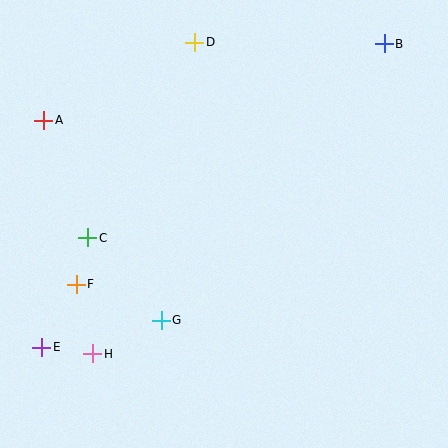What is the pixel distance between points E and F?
The distance between E and F is 72 pixels.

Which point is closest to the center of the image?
Point G at (161, 320) is closest to the center.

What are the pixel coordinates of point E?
Point E is at (42, 347).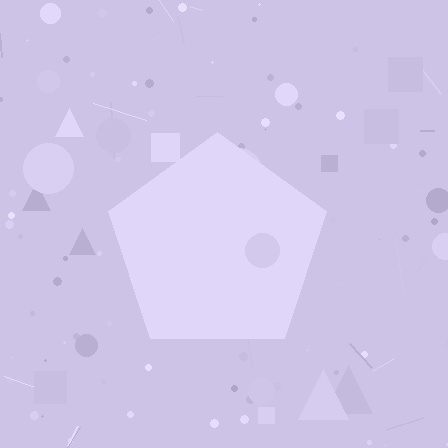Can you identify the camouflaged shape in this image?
The camouflaged shape is a pentagon.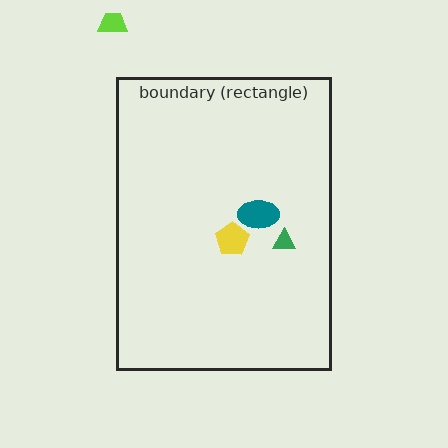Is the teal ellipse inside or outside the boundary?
Inside.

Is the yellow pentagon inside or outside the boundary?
Inside.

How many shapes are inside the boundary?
3 inside, 1 outside.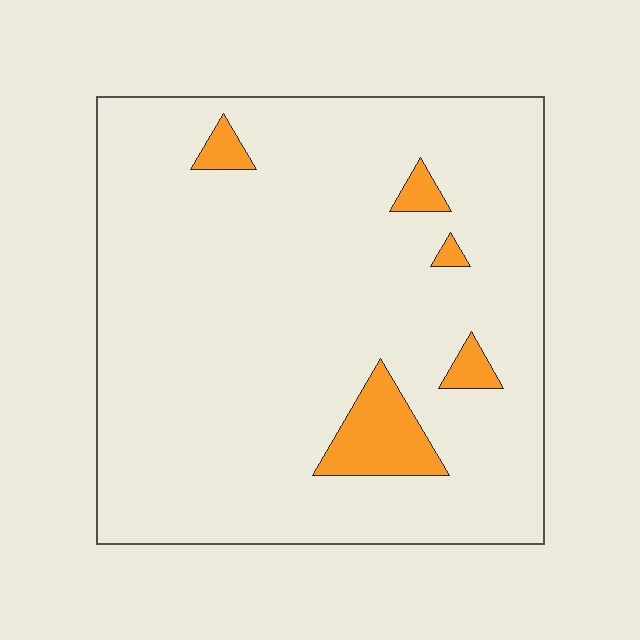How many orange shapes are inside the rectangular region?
5.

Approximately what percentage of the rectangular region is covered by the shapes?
Approximately 5%.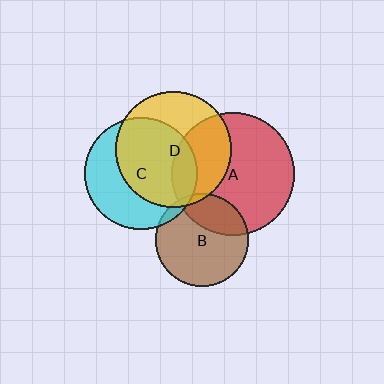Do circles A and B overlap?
Yes.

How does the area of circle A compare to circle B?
Approximately 1.8 times.